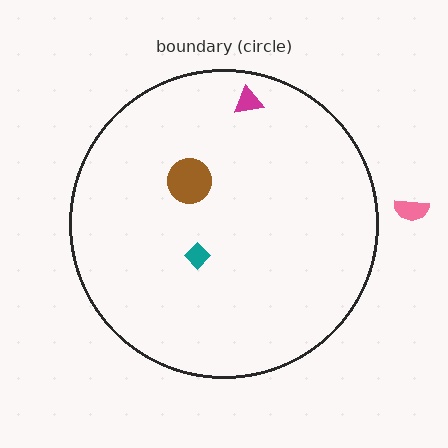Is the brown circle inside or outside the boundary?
Inside.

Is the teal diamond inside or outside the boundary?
Inside.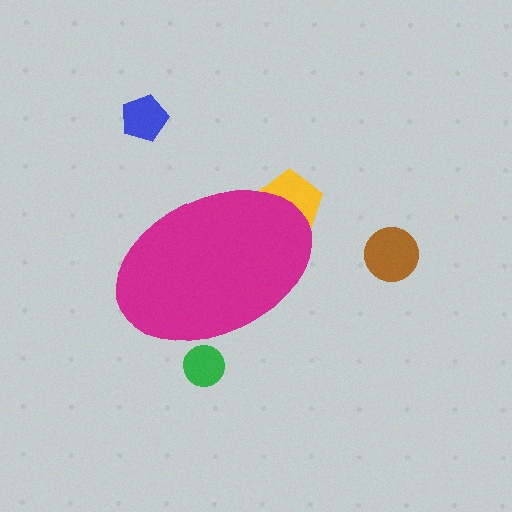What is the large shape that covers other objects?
A magenta ellipse.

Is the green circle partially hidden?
Yes, the green circle is partially hidden behind the magenta ellipse.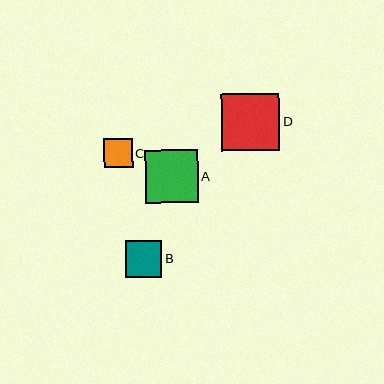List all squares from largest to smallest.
From largest to smallest: D, A, B, C.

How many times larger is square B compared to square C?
Square B is approximately 1.3 times the size of square C.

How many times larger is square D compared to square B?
Square D is approximately 1.6 times the size of square B.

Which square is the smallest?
Square C is the smallest with a size of approximately 29 pixels.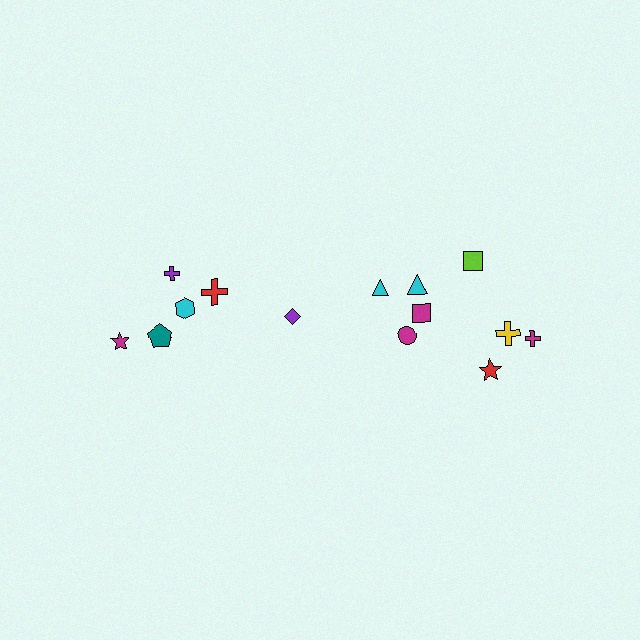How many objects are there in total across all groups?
There are 14 objects.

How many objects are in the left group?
There are 6 objects.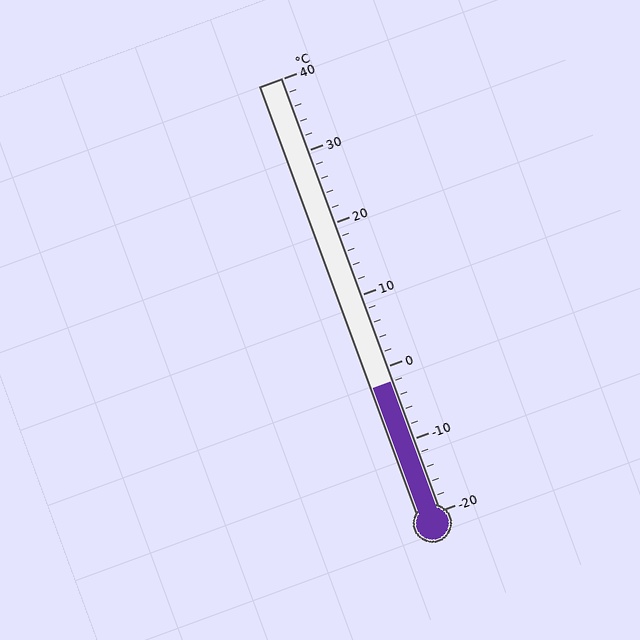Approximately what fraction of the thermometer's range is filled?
The thermometer is filled to approximately 30% of its range.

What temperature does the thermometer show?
The thermometer shows approximately -2°C.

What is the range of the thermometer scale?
The thermometer scale ranges from -20°C to 40°C.